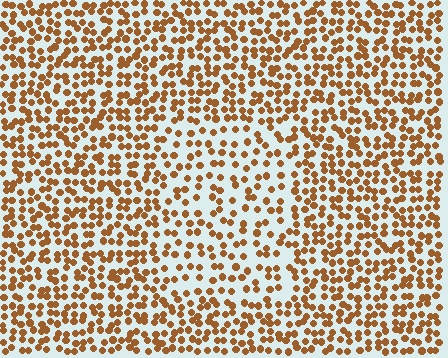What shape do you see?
I see a rectangle.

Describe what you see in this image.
The image contains small brown elements arranged at two different densities. A rectangle-shaped region is visible where the elements are less densely packed than the surrounding area.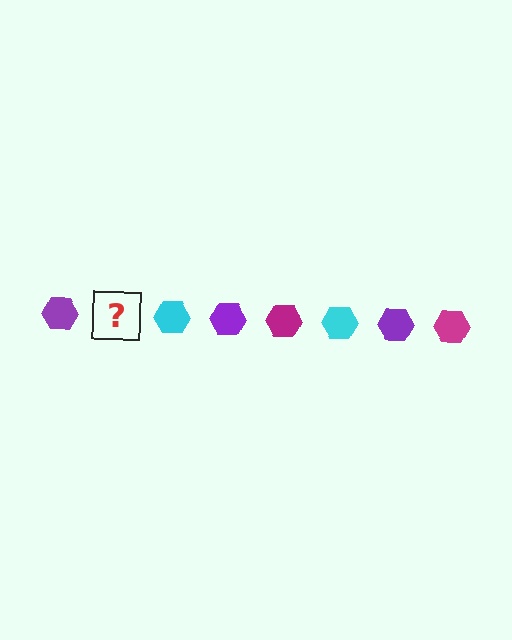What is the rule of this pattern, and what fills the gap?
The rule is that the pattern cycles through purple, magenta, cyan hexagons. The gap should be filled with a magenta hexagon.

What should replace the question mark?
The question mark should be replaced with a magenta hexagon.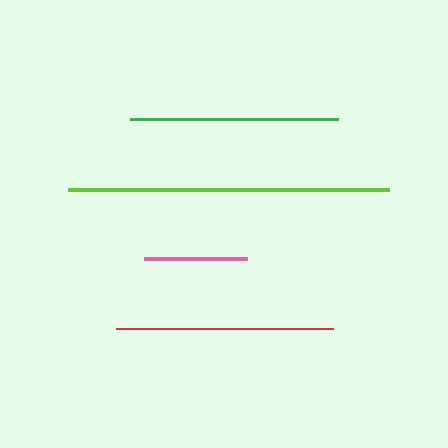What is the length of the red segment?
The red segment is approximately 216 pixels long.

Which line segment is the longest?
The lime line is the longest at approximately 321 pixels.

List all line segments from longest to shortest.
From longest to shortest: lime, red, green, pink.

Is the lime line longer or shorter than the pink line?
The lime line is longer than the pink line.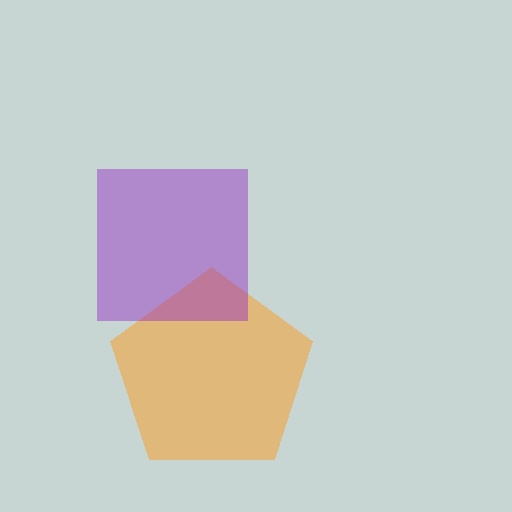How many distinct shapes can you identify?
There are 2 distinct shapes: an orange pentagon, a purple square.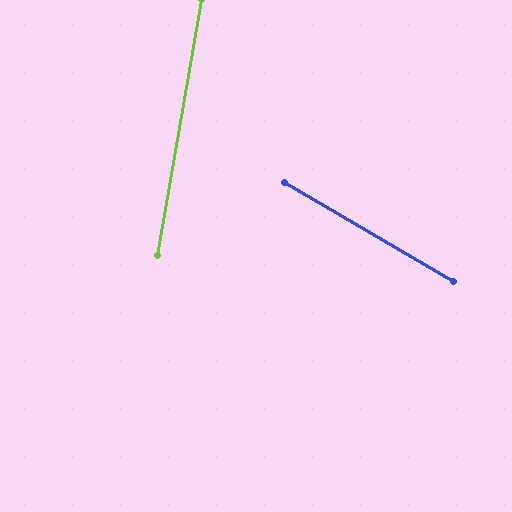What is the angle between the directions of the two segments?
Approximately 70 degrees.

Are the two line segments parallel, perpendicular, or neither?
Neither parallel nor perpendicular — they differ by about 70°.